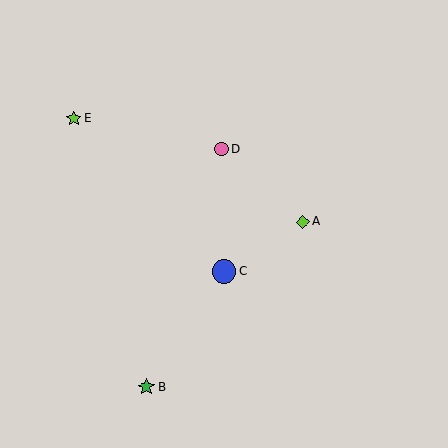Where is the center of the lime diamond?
The center of the lime diamond is at (303, 222).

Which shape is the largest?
The blue circle (labeled C) is the largest.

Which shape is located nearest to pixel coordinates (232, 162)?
The pink circle (labeled D) at (221, 149) is nearest to that location.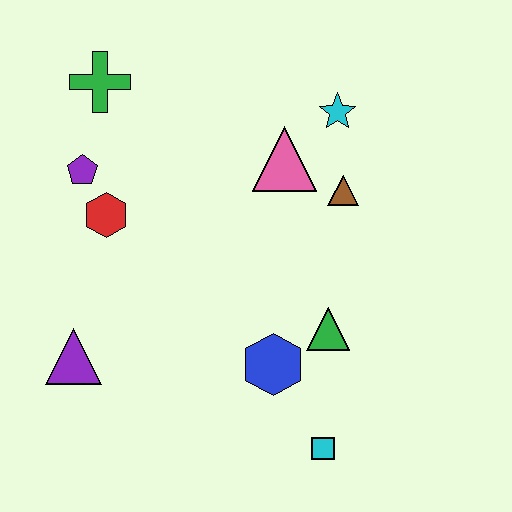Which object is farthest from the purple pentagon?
The cyan square is farthest from the purple pentagon.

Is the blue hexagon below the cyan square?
No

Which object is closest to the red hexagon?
The purple pentagon is closest to the red hexagon.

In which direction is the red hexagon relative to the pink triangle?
The red hexagon is to the left of the pink triangle.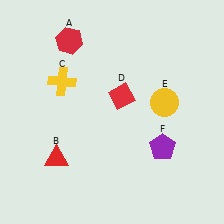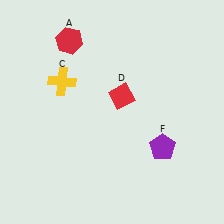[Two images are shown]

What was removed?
The yellow circle (E), the red triangle (B) were removed in Image 2.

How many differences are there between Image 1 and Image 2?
There are 2 differences between the two images.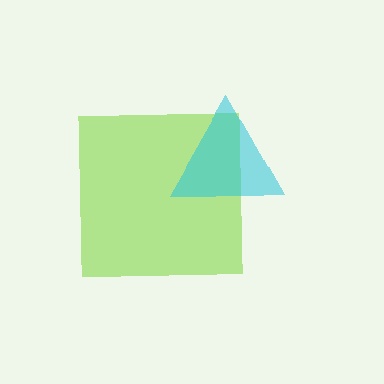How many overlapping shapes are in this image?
There are 2 overlapping shapes in the image.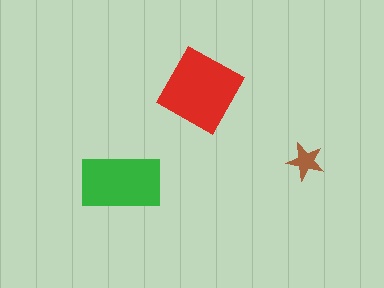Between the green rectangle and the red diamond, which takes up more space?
The red diamond.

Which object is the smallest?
The brown star.